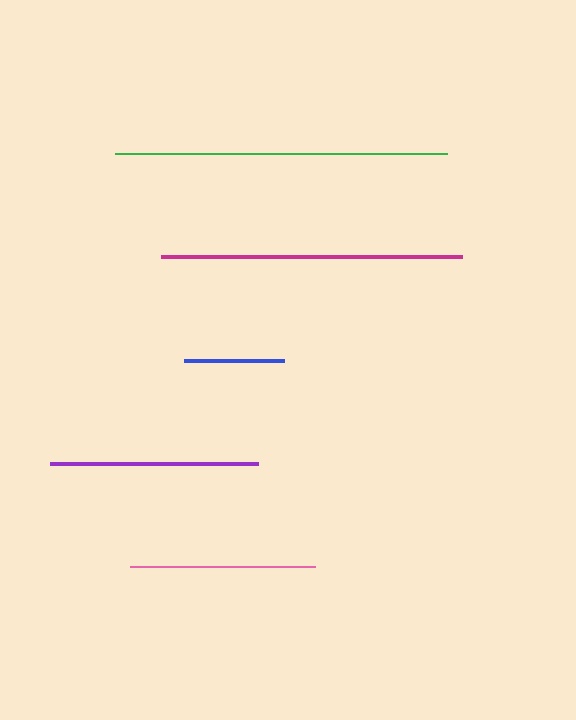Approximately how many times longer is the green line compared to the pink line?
The green line is approximately 1.8 times the length of the pink line.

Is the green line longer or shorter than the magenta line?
The green line is longer than the magenta line.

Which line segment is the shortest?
The blue line is the shortest at approximately 100 pixels.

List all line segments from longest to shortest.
From longest to shortest: green, magenta, purple, pink, blue.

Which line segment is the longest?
The green line is the longest at approximately 332 pixels.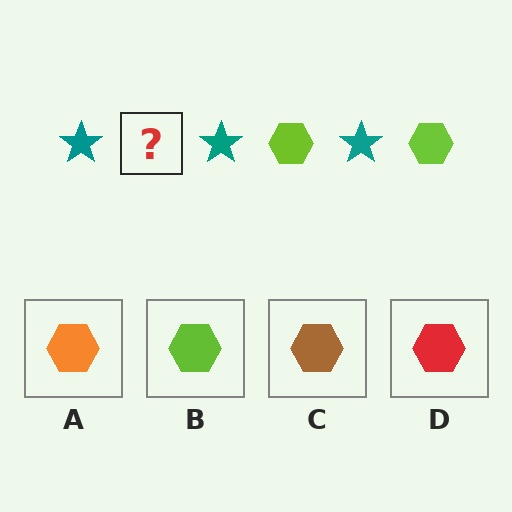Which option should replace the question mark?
Option B.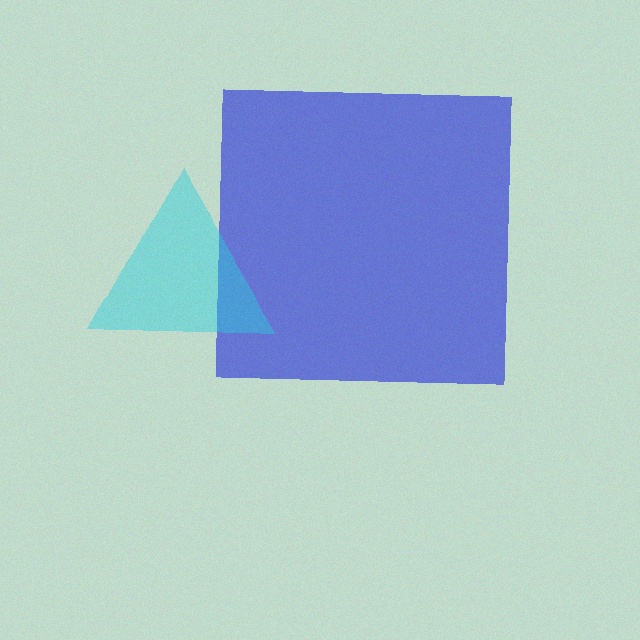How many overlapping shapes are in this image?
There are 2 overlapping shapes in the image.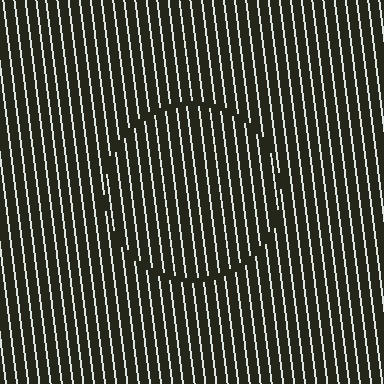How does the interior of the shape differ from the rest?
The interior of the shape contains the same grating, shifted by half a period — the contour is defined by the phase discontinuity where line-ends from the inner and outer gratings abut.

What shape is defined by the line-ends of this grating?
An illusory circle. The interior of the shape contains the same grating, shifted by half a period — the contour is defined by the phase discontinuity where line-ends from the inner and outer gratings abut.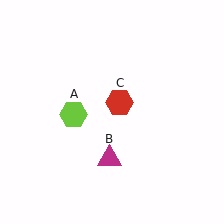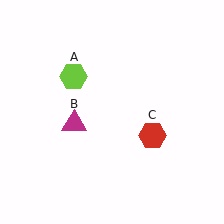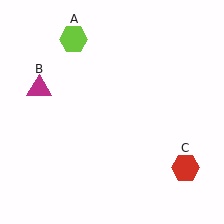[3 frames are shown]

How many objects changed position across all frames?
3 objects changed position: lime hexagon (object A), magenta triangle (object B), red hexagon (object C).